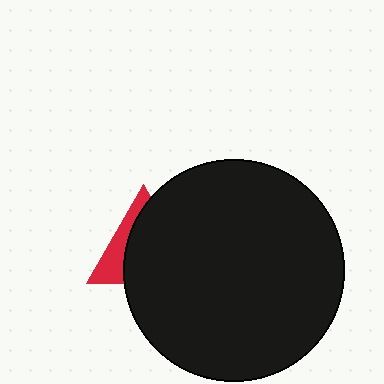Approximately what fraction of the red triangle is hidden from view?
Roughly 69% of the red triangle is hidden behind the black circle.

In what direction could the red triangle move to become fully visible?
The red triangle could move left. That would shift it out from behind the black circle entirely.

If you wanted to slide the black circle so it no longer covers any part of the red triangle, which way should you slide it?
Slide it right — that is the most direct way to separate the two shapes.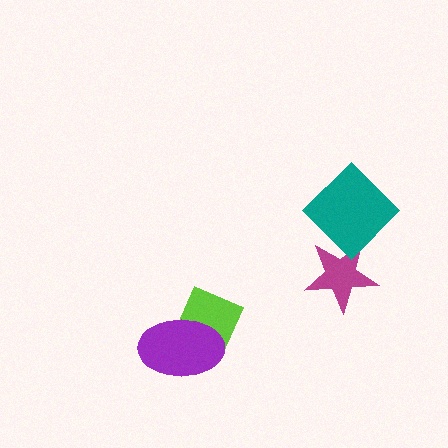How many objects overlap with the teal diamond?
1 object overlaps with the teal diamond.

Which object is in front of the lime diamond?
The purple ellipse is in front of the lime diamond.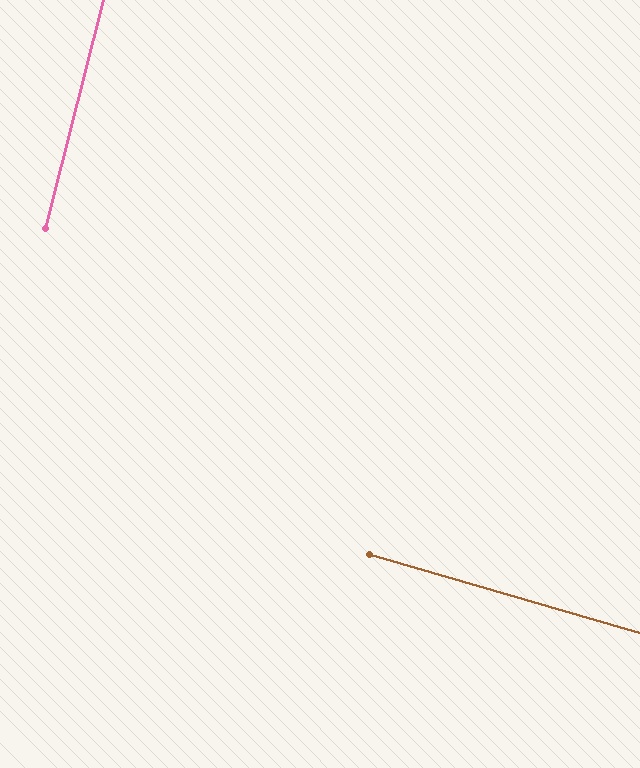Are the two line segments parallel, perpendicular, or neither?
Perpendicular — they meet at approximately 88°.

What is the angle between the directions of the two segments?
Approximately 88 degrees.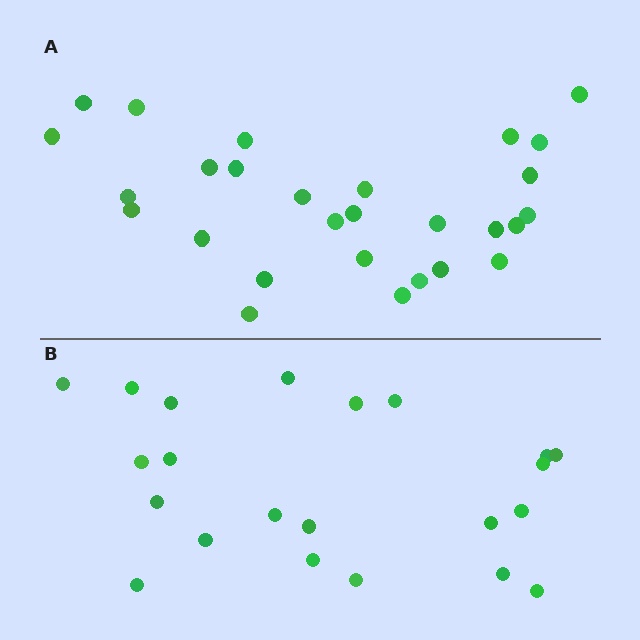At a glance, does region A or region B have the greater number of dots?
Region A (the top region) has more dots.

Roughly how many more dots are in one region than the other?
Region A has about 6 more dots than region B.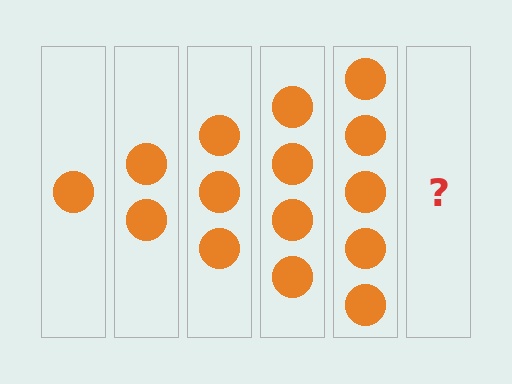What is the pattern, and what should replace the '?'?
The pattern is that each step adds one more circle. The '?' should be 6 circles.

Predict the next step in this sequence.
The next step is 6 circles.